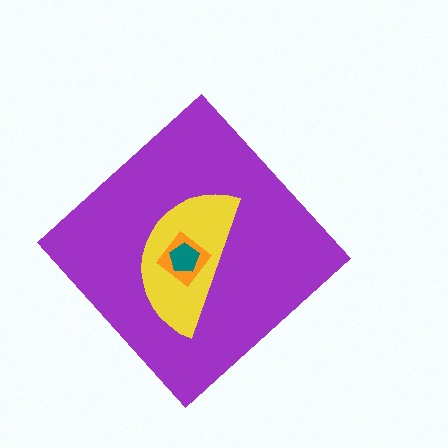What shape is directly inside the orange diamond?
The teal pentagon.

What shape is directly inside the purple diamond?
The yellow semicircle.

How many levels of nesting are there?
4.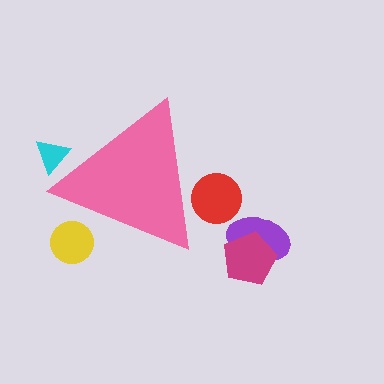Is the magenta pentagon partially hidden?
No, the magenta pentagon is fully visible.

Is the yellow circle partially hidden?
Yes, the yellow circle is partially hidden behind the pink triangle.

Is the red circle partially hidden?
Yes, the red circle is partially hidden behind the pink triangle.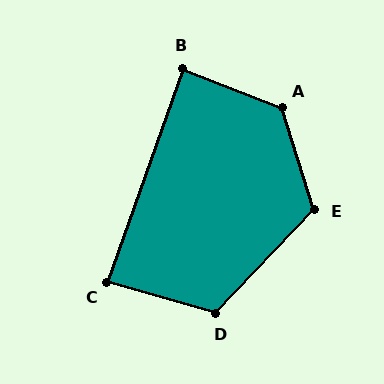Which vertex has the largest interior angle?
A, at approximately 129 degrees.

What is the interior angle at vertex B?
Approximately 88 degrees (approximately right).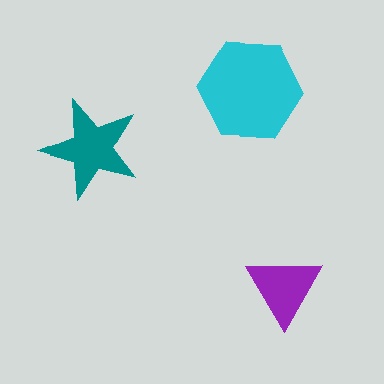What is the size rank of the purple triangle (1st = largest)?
3rd.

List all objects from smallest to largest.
The purple triangle, the teal star, the cyan hexagon.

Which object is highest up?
The cyan hexagon is topmost.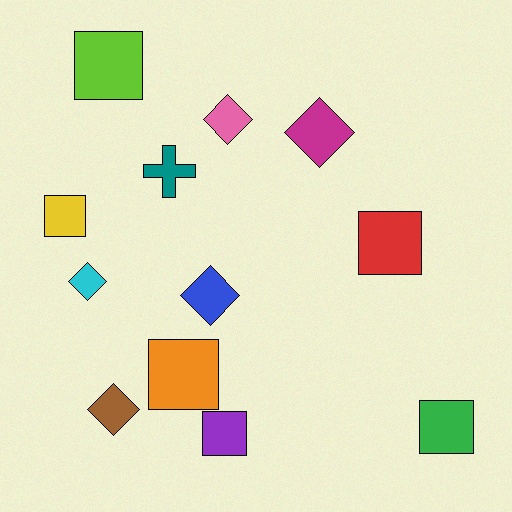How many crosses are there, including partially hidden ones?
There is 1 cross.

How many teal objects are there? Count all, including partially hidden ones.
There is 1 teal object.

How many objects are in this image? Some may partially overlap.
There are 12 objects.